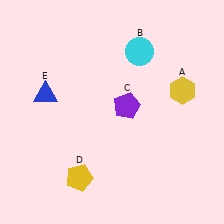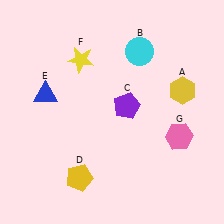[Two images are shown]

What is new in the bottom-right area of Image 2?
A pink hexagon (G) was added in the bottom-right area of Image 2.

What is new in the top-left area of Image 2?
A yellow star (F) was added in the top-left area of Image 2.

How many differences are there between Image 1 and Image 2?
There are 2 differences between the two images.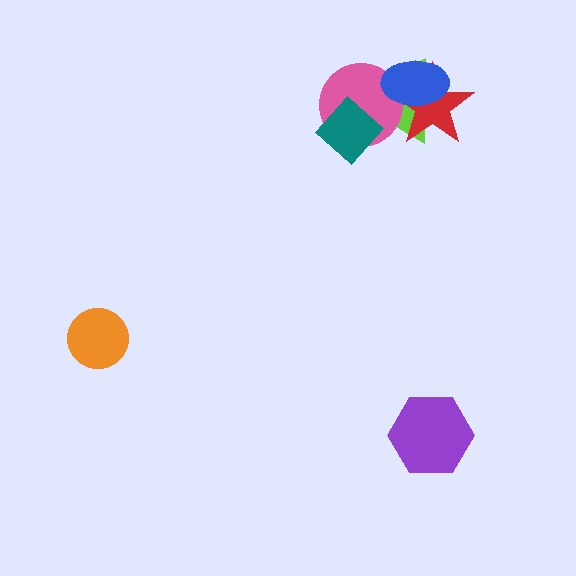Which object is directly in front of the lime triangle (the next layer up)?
The red star is directly in front of the lime triangle.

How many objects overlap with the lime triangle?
4 objects overlap with the lime triangle.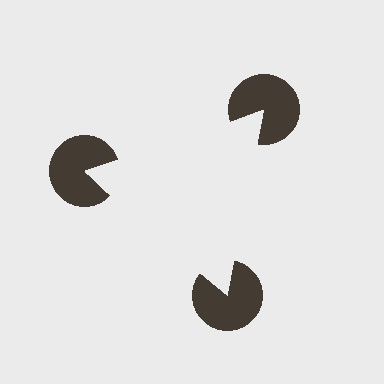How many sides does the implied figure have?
3 sides.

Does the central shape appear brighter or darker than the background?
It typically appears slightly brighter than the background, even though no actual brightness change is drawn.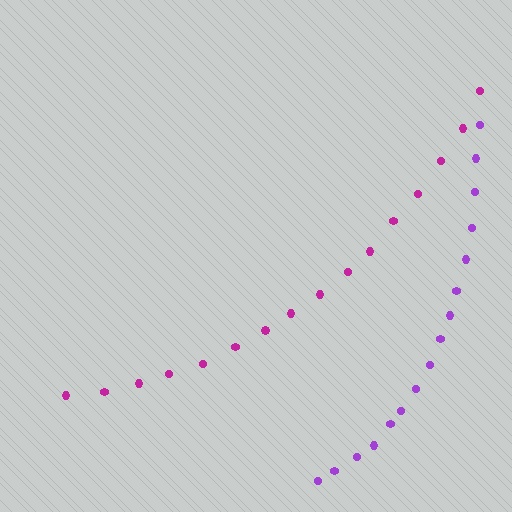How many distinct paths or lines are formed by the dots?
There are 2 distinct paths.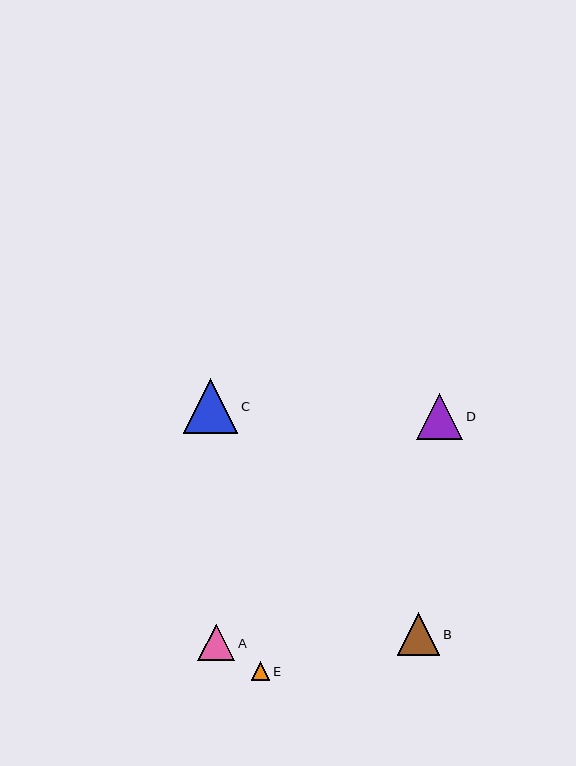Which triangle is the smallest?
Triangle E is the smallest with a size of approximately 19 pixels.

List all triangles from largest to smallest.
From largest to smallest: C, D, B, A, E.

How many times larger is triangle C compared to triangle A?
Triangle C is approximately 1.5 times the size of triangle A.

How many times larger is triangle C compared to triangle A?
Triangle C is approximately 1.5 times the size of triangle A.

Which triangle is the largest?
Triangle C is the largest with a size of approximately 54 pixels.